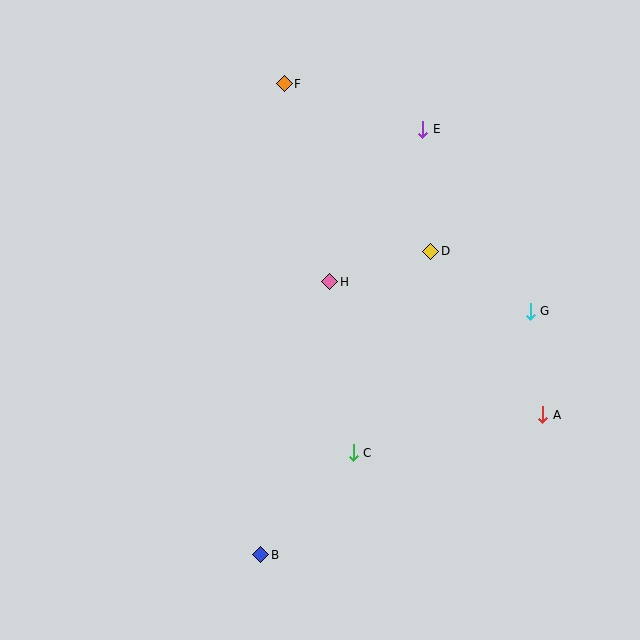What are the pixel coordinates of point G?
Point G is at (530, 311).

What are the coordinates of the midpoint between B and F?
The midpoint between B and F is at (273, 319).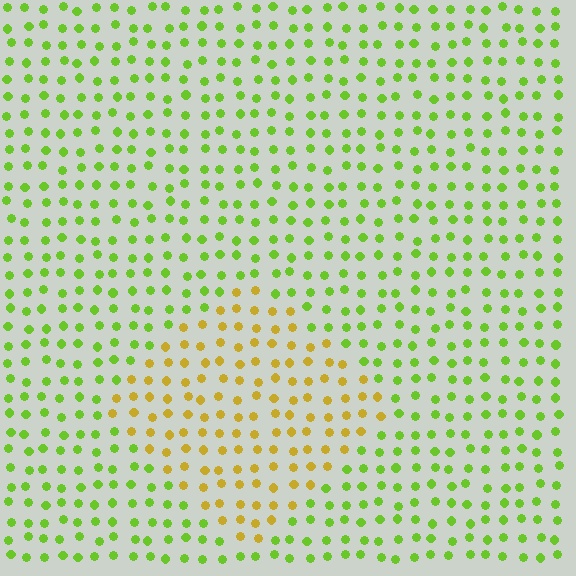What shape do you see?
I see a diamond.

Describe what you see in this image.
The image is filled with small lime elements in a uniform arrangement. A diamond-shaped region is visible where the elements are tinted to a slightly different hue, forming a subtle color boundary.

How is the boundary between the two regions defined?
The boundary is defined purely by a slight shift in hue (about 47 degrees). Spacing, size, and orientation are identical on both sides.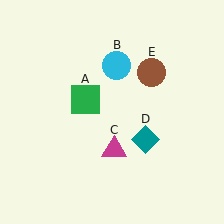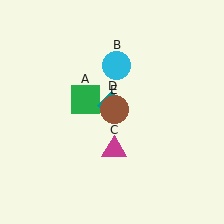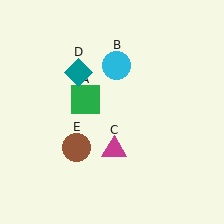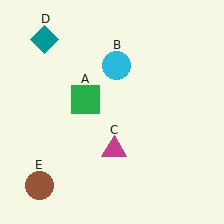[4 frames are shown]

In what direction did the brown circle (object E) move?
The brown circle (object E) moved down and to the left.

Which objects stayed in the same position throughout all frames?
Green square (object A) and cyan circle (object B) and magenta triangle (object C) remained stationary.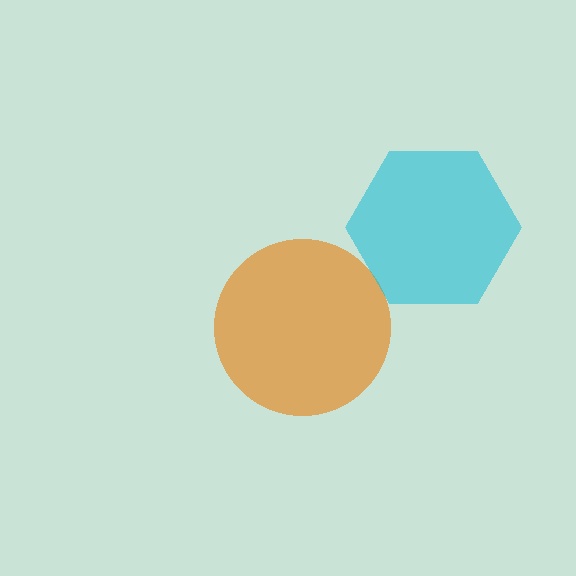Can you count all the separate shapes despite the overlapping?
Yes, there are 2 separate shapes.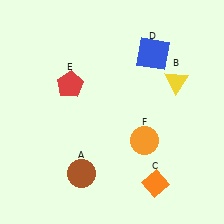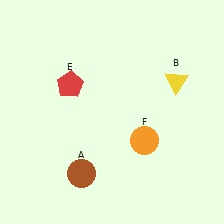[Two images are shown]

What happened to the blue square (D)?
The blue square (D) was removed in Image 2. It was in the top-right area of Image 1.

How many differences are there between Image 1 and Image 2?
There are 2 differences between the two images.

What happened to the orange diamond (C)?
The orange diamond (C) was removed in Image 2. It was in the bottom-right area of Image 1.